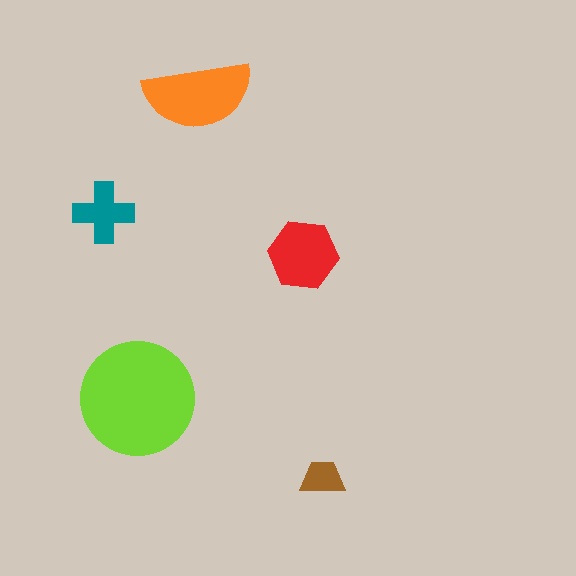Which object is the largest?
The lime circle.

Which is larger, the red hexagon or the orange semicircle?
The orange semicircle.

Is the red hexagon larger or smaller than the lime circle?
Smaller.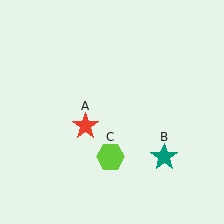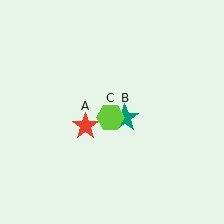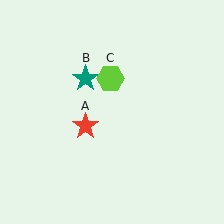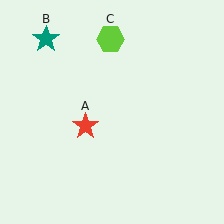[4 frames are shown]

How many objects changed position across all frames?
2 objects changed position: teal star (object B), lime hexagon (object C).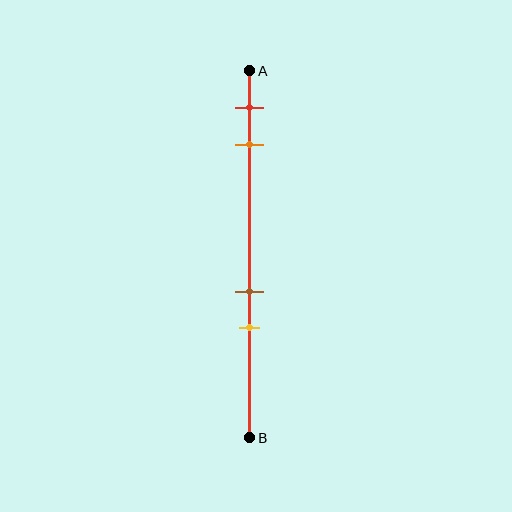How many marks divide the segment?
There are 4 marks dividing the segment.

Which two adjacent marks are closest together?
The brown and yellow marks are the closest adjacent pair.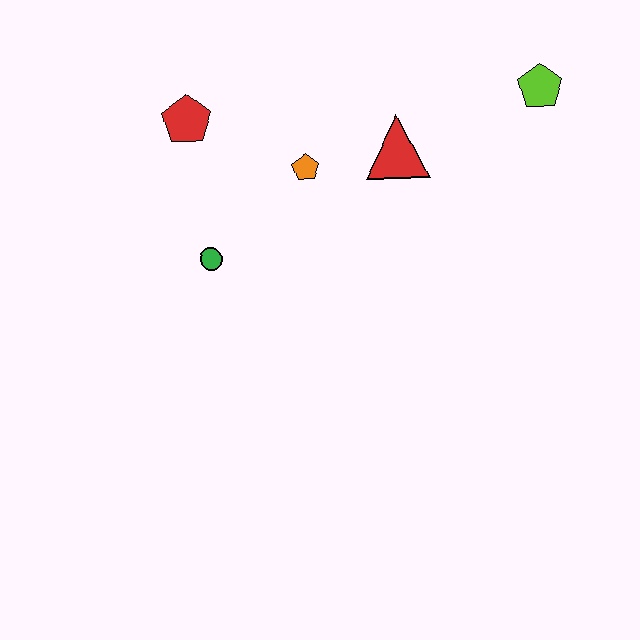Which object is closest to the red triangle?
The orange pentagon is closest to the red triangle.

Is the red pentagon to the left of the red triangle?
Yes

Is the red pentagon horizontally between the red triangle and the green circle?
No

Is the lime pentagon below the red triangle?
No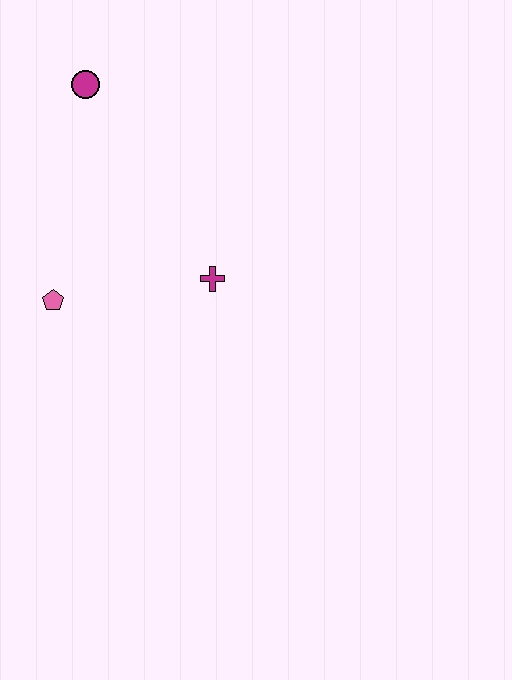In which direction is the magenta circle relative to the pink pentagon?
The magenta circle is above the pink pentagon.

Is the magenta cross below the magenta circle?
Yes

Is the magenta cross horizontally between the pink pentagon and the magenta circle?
No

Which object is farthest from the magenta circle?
The magenta cross is farthest from the magenta circle.